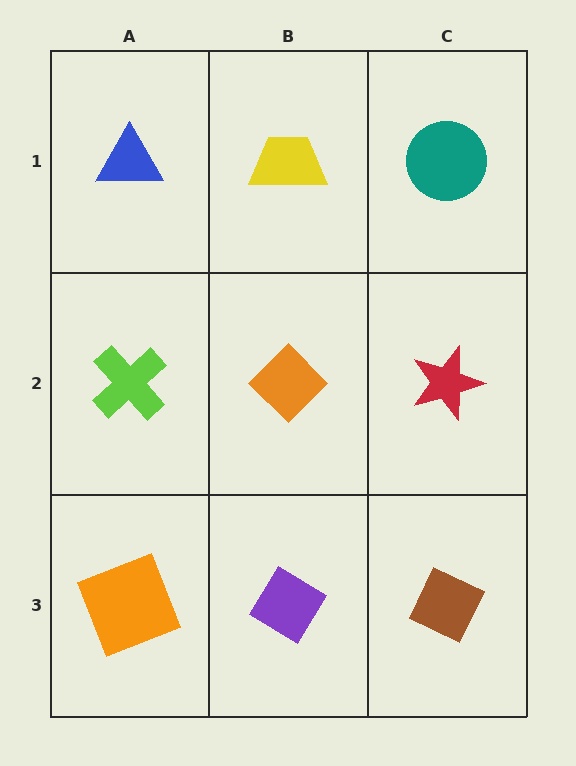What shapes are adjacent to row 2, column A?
A blue triangle (row 1, column A), an orange square (row 3, column A), an orange diamond (row 2, column B).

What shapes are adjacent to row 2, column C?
A teal circle (row 1, column C), a brown diamond (row 3, column C), an orange diamond (row 2, column B).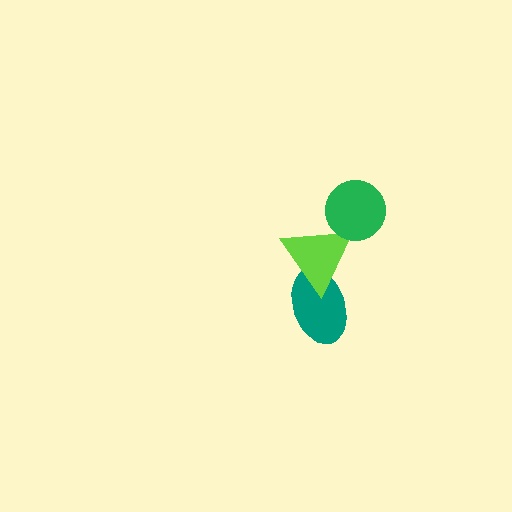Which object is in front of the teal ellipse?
The lime triangle is in front of the teal ellipse.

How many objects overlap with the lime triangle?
2 objects overlap with the lime triangle.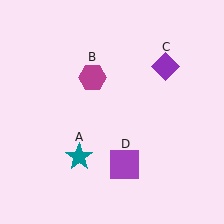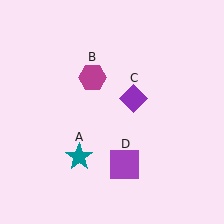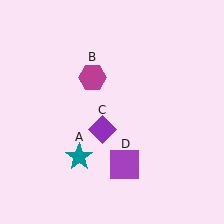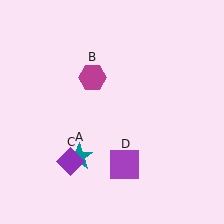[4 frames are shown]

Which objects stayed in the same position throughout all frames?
Teal star (object A) and magenta hexagon (object B) and purple square (object D) remained stationary.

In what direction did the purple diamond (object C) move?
The purple diamond (object C) moved down and to the left.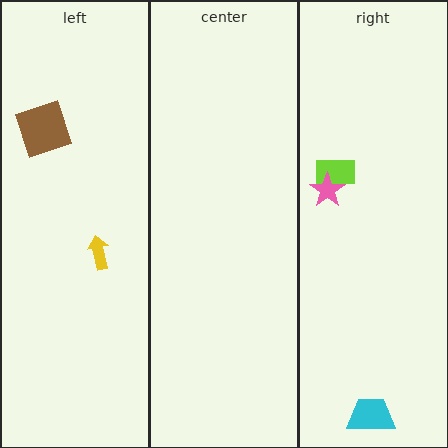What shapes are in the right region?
The lime rectangle, the cyan trapezoid, the pink star.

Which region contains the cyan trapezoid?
The right region.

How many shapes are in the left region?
2.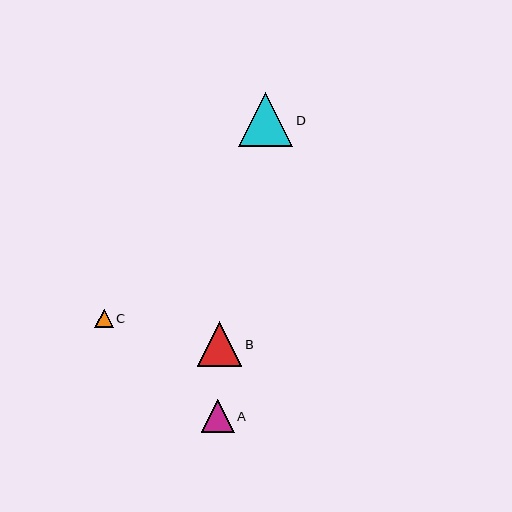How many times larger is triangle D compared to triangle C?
Triangle D is approximately 3.0 times the size of triangle C.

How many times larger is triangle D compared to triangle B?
Triangle D is approximately 1.2 times the size of triangle B.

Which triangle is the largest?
Triangle D is the largest with a size of approximately 54 pixels.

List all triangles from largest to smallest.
From largest to smallest: D, B, A, C.